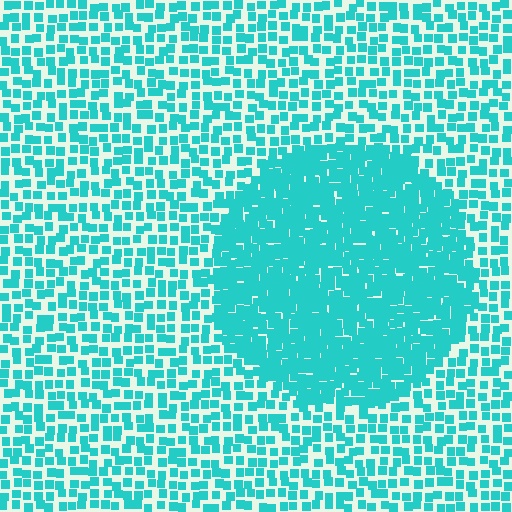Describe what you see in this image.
The image contains small cyan elements arranged at two different densities. A circle-shaped region is visible where the elements are more densely packed than the surrounding area.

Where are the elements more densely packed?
The elements are more densely packed inside the circle boundary.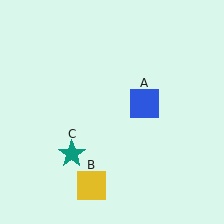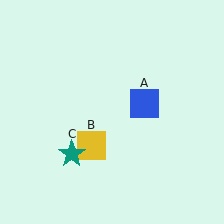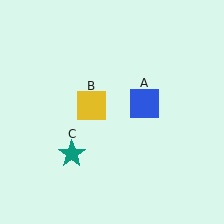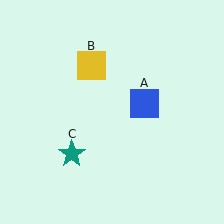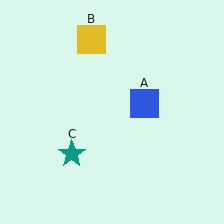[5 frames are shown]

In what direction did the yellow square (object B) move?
The yellow square (object B) moved up.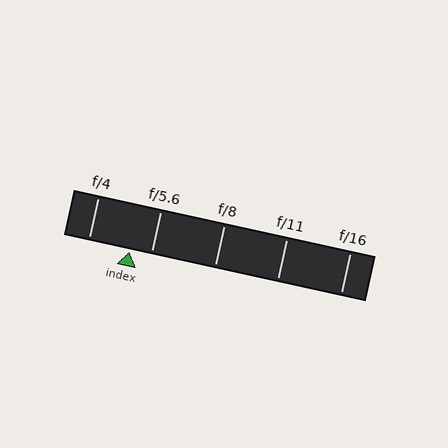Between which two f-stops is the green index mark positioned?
The index mark is between f/4 and f/5.6.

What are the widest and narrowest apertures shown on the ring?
The widest aperture shown is f/4 and the narrowest is f/16.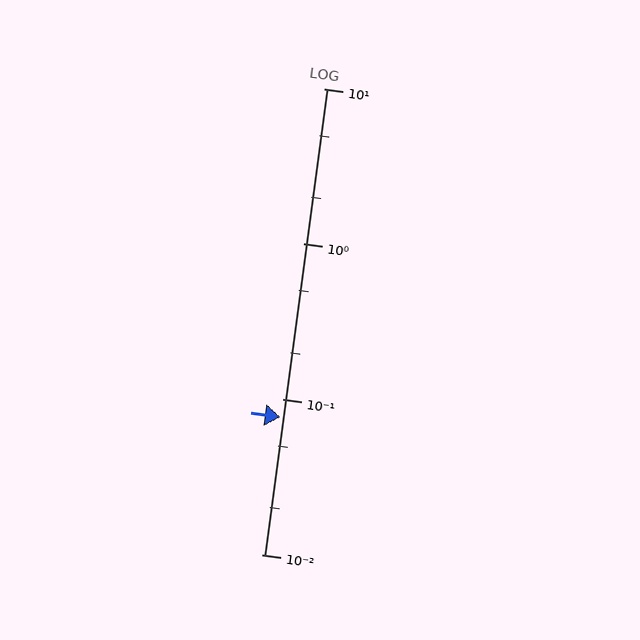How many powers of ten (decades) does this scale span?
The scale spans 3 decades, from 0.01 to 10.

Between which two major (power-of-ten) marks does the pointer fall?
The pointer is between 0.01 and 0.1.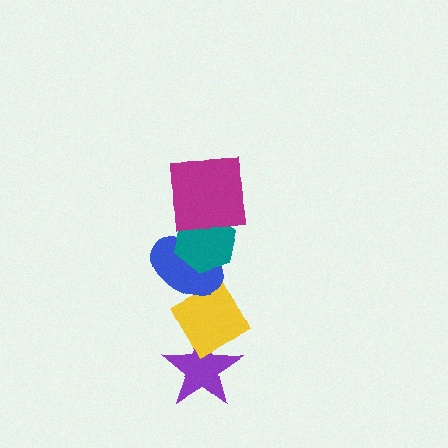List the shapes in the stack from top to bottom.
From top to bottom: the magenta square, the teal hexagon, the blue ellipse, the yellow diamond, the purple star.